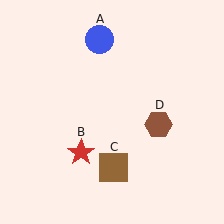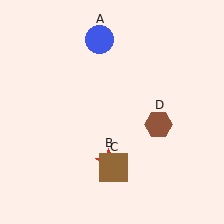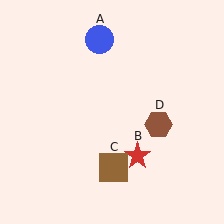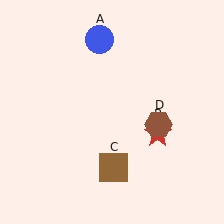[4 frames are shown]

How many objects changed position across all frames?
1 object changed position: red star (object B).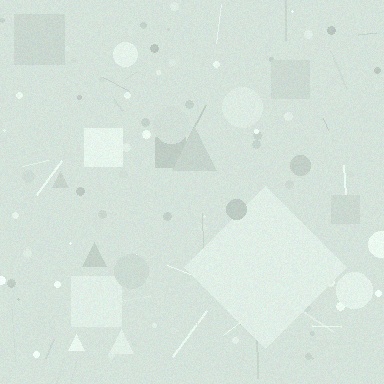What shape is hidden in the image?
A diamond is hidden in the image.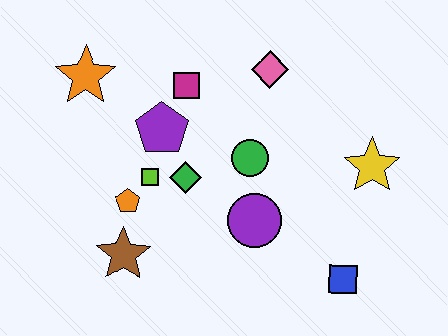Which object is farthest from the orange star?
The blue square is farthest from the orange star.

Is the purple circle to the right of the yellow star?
No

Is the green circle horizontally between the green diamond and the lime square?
No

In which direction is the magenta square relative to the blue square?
The magenta square is above the blue square.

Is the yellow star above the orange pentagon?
Yes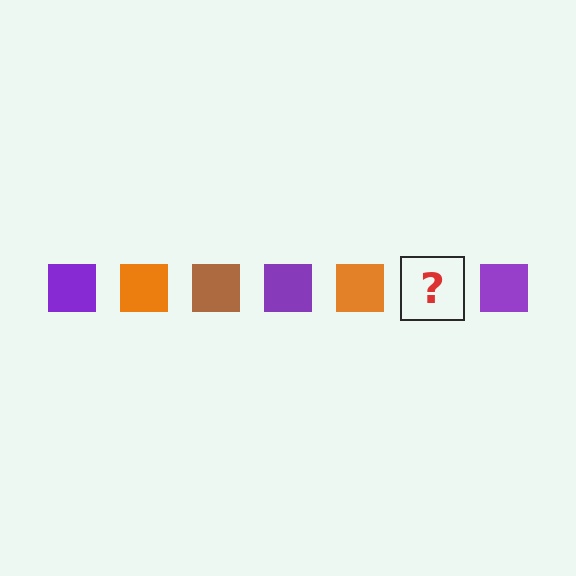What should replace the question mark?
The question mark should be replaced with a brown square.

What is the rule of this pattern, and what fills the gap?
The rule is that the pattern cycles through purple, orange, brown squares. The gap should be filled with a brown square.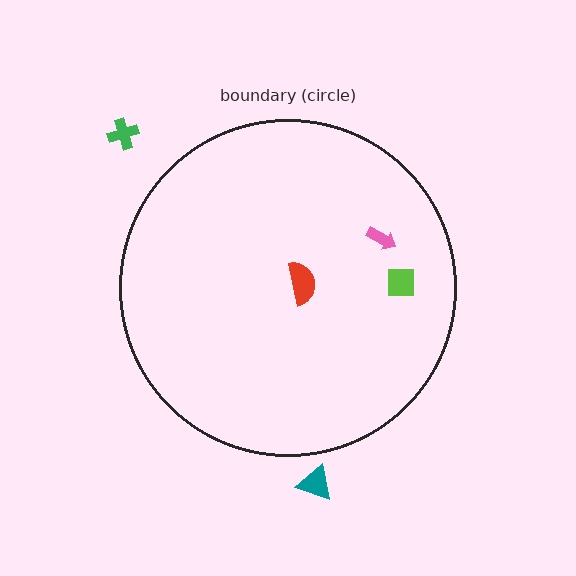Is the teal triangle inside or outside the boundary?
Outside.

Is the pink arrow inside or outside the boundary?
Inside.